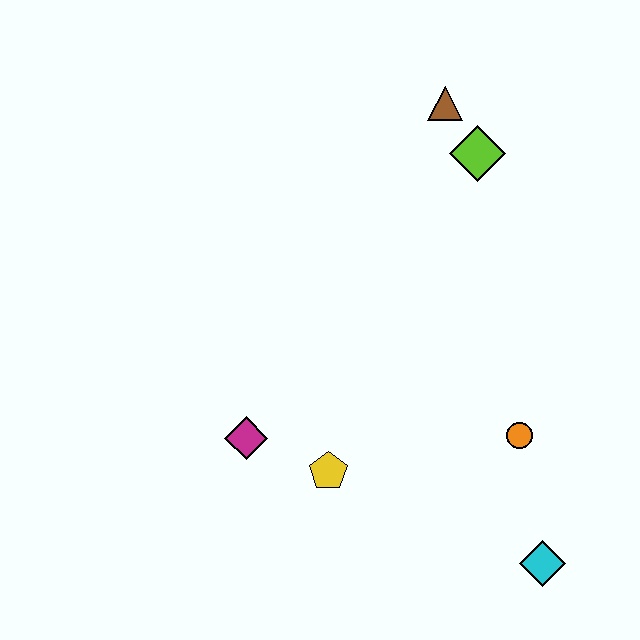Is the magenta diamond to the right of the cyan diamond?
No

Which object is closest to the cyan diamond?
The orange circle is closest to the cyan diamond.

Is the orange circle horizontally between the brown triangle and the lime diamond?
No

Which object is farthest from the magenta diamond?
The brown triangle is farthest from the magenta diamond.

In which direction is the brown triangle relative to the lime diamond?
The brown triangle is above the lime diamond.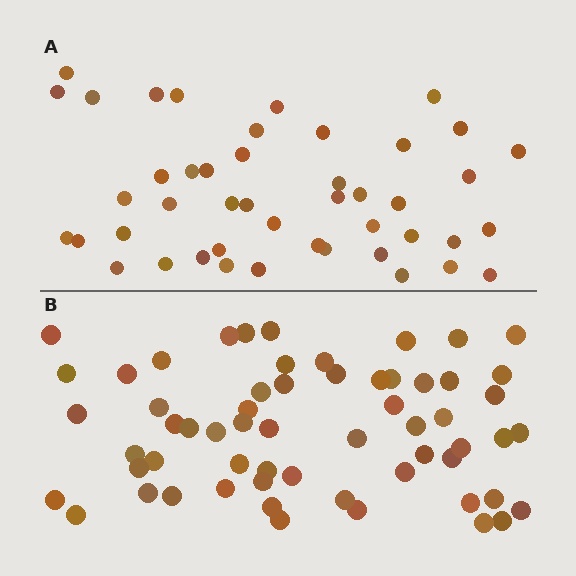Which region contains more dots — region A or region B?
Region B (the bottom region) has more dots.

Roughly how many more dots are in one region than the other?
Region B has approximately 15 more dots than region A.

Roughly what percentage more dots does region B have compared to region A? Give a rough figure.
About 35% more.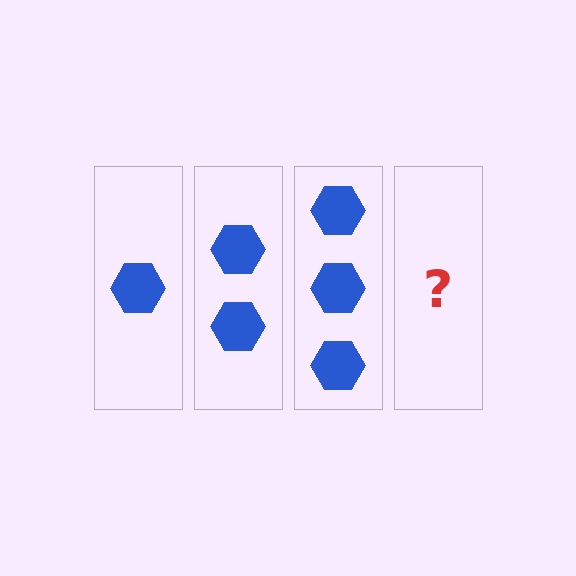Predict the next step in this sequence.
The next step is 4 hexagons.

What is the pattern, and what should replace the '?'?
The pattern is that each step adds one more hexagon. The '?' should be 4 hexagons.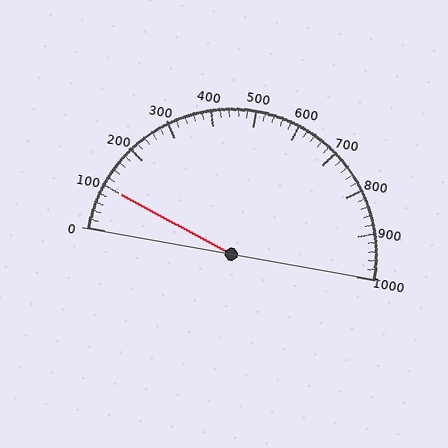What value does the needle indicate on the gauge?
The needle indicates approximately 100.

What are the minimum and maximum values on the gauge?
The gauge ranges from 0 to 1000.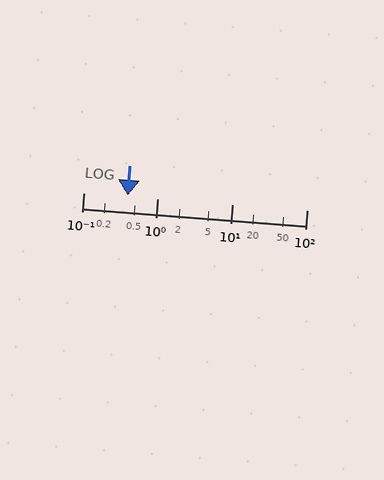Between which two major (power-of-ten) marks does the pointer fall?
The pointer is between 0.1 and 1.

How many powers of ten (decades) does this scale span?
The scale spans 3 decades, from 0.1 to 100.